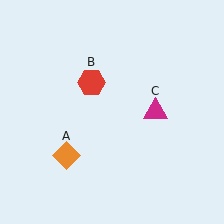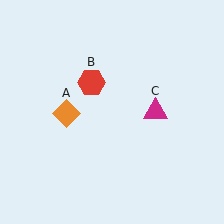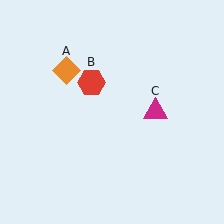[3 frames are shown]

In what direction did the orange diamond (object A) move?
The orange diamond (object A) moved up.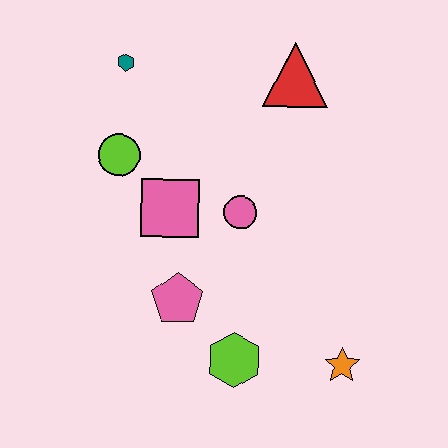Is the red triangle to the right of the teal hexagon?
Yes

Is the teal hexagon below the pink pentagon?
No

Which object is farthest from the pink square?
The orange star is farthest from the pink square.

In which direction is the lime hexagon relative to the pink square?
The lime hexagon is below the pink square.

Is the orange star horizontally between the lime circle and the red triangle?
No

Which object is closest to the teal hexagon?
The lime circle is closest to the teal hexagon.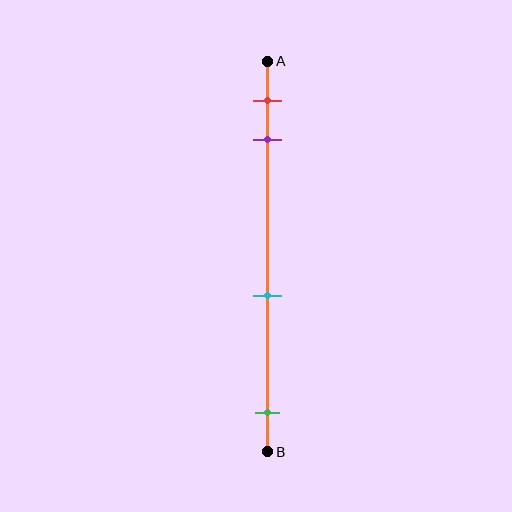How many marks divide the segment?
There are 4 marks dividing the segment.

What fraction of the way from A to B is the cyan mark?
The cyan mark is approximately 60% (0.6) of the way from A to B.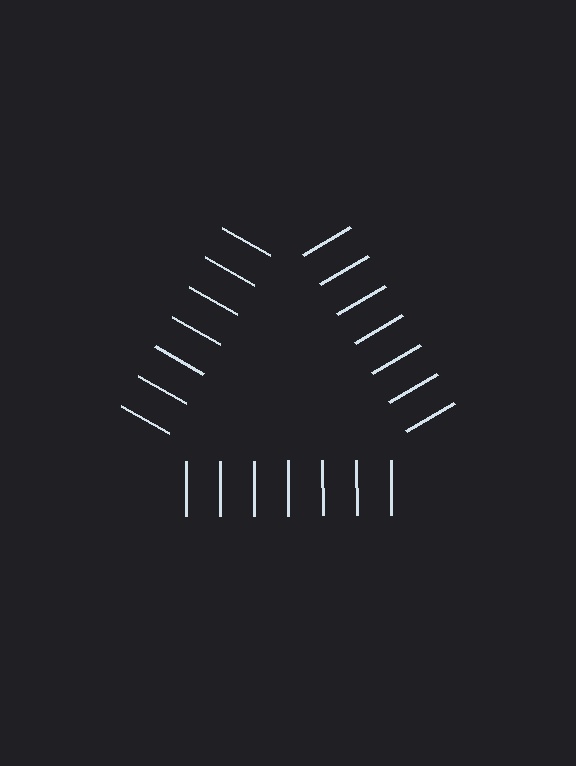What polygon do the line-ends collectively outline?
An illusory triangle — the line segments terminate on its edges but no continuous stroke is drawn.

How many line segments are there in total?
21 — 7 along each of the 3 edges.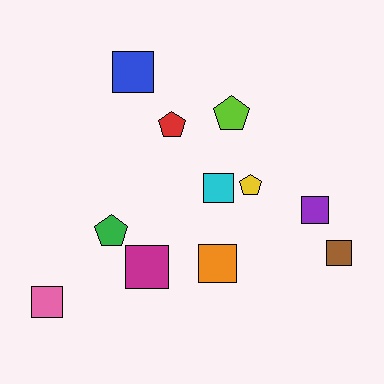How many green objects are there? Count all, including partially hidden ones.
There is 1 green object.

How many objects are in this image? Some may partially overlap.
There are 11 objects.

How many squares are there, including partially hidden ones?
There are 7 squares.